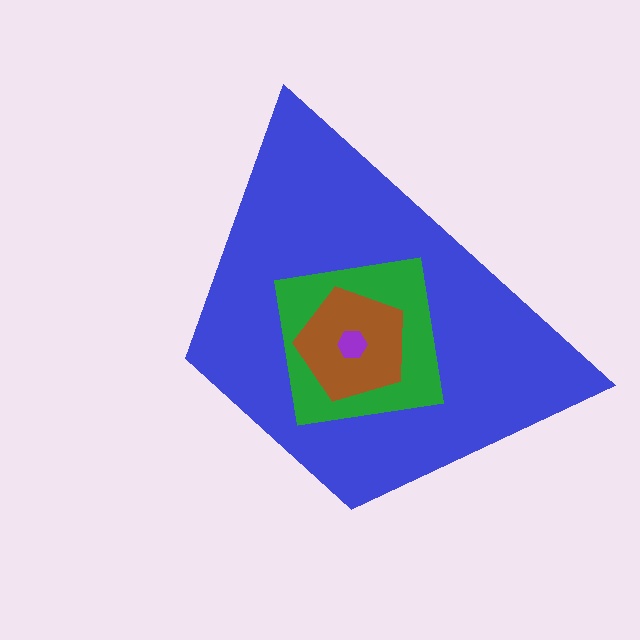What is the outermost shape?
The blue trapezoid.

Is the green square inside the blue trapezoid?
Yes.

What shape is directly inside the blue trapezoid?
The green square.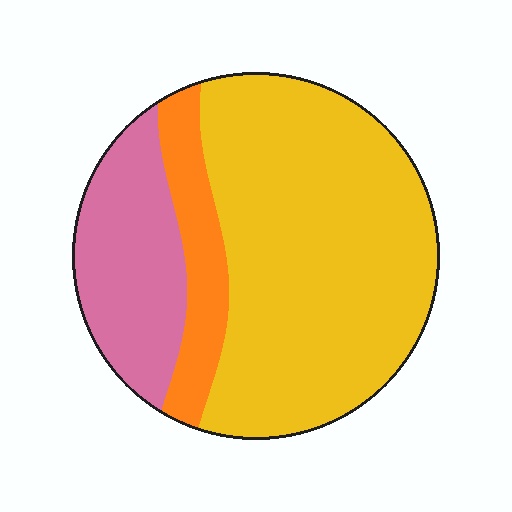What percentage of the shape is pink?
Pink covers 22% of the shape.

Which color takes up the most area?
Yellow, at roughly 65%.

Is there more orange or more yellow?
Yellow.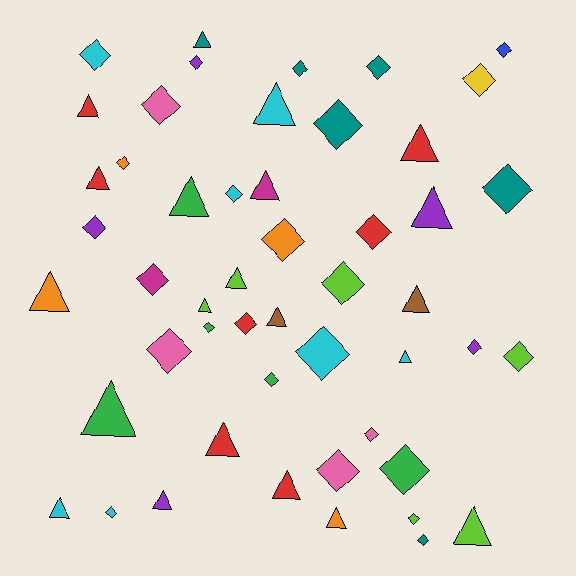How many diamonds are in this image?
There are 29 diamonds.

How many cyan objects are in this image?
There are 7 cyan objects.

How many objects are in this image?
There are 50 objects.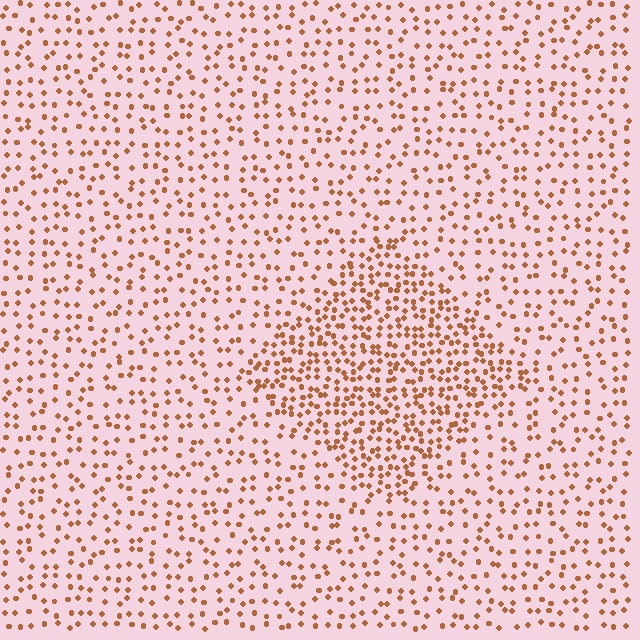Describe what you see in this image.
The image contains small brown elements arranged at two different densities. A diamond-shaped region is visible where the elements are more densely packed than the surrounding area.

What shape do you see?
I see a diamond.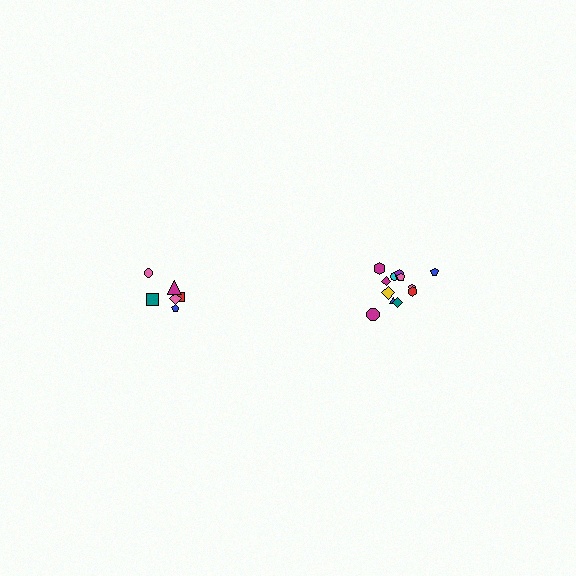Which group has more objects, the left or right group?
The right group.